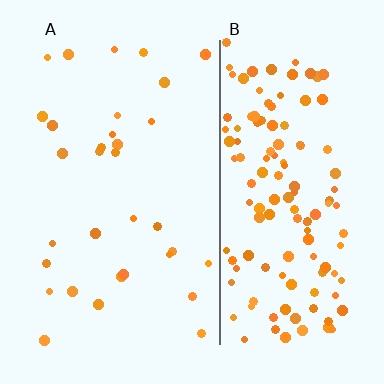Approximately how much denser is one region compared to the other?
Approximately 4.4× — region B over region A.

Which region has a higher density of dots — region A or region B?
B (the right).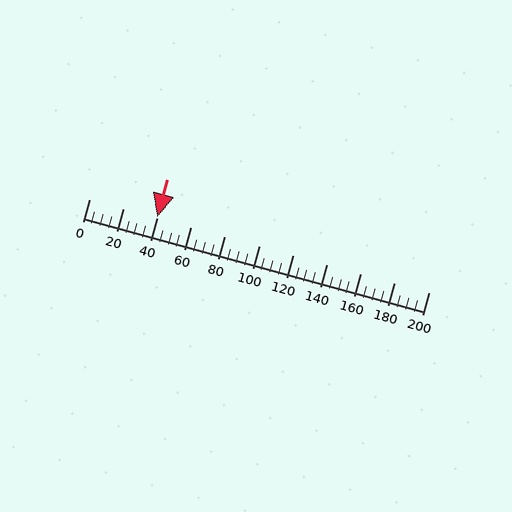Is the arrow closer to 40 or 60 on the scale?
The arrow is closer to 40.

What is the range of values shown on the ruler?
The ruler shows values from 0 to 200.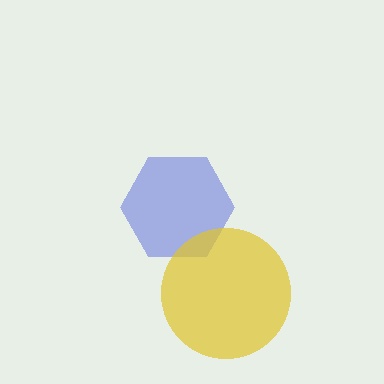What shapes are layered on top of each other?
The layered shapes are: a blue hexagon, a yellow circle.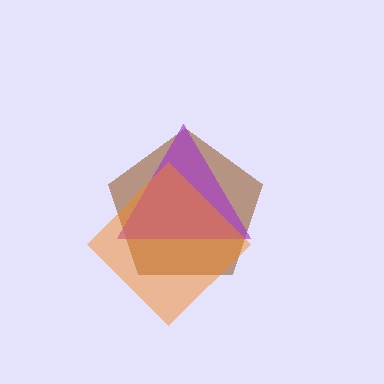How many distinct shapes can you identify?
There are 3 distinct shapes: a brown pentagon, a purple triangle, an orange diamond.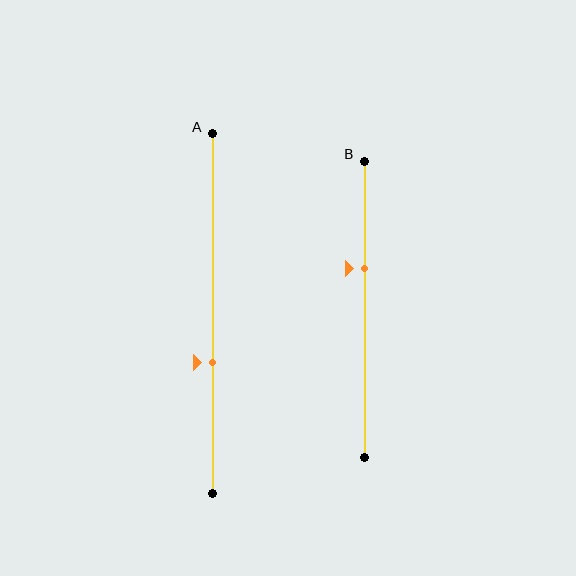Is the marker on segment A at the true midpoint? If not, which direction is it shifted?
No, the marker on segment A is shifted downward by about 13% of the segment length.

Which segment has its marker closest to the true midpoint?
Segment A has its marker closest to the true midpoint.